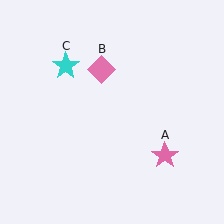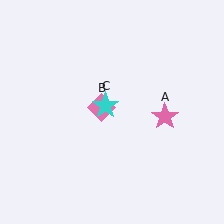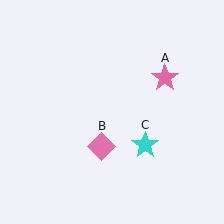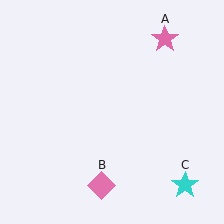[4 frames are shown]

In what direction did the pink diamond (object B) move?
The pink diamond (object B) moved down.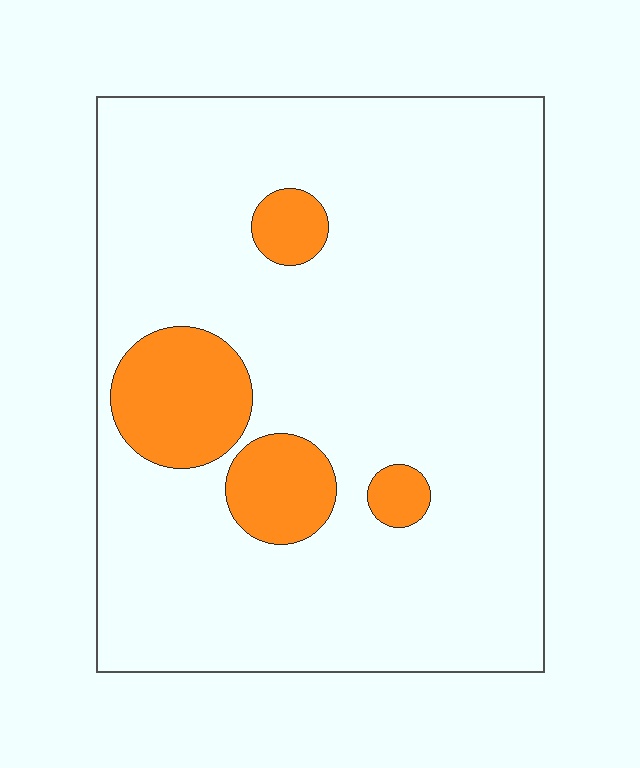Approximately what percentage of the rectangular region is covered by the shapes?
Approximately 15%.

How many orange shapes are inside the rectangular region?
4.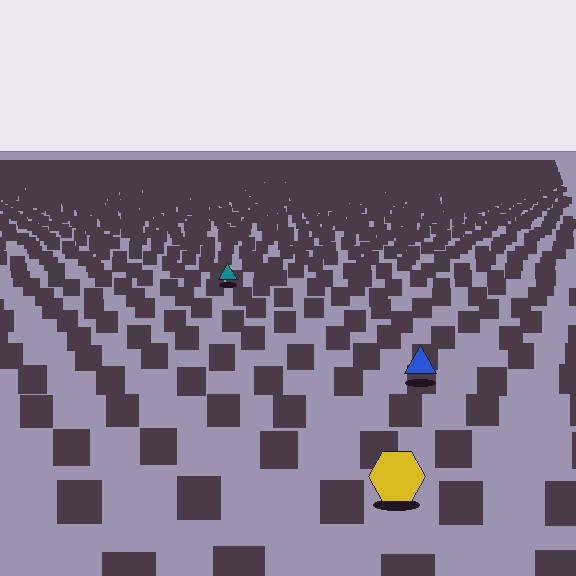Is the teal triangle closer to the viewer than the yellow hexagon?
No. The yellow hexagon is closer — you can tell from the texture gradient: the ground texture is coarser near it.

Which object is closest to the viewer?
The yellow hexagon is closest. The texture marks near it are larger and more spread out.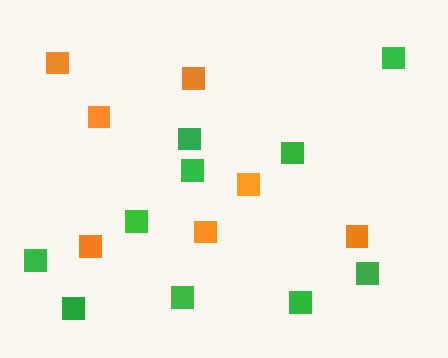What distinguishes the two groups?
There are 2 groups: one group of orange squares (7) and one group of green squares (10).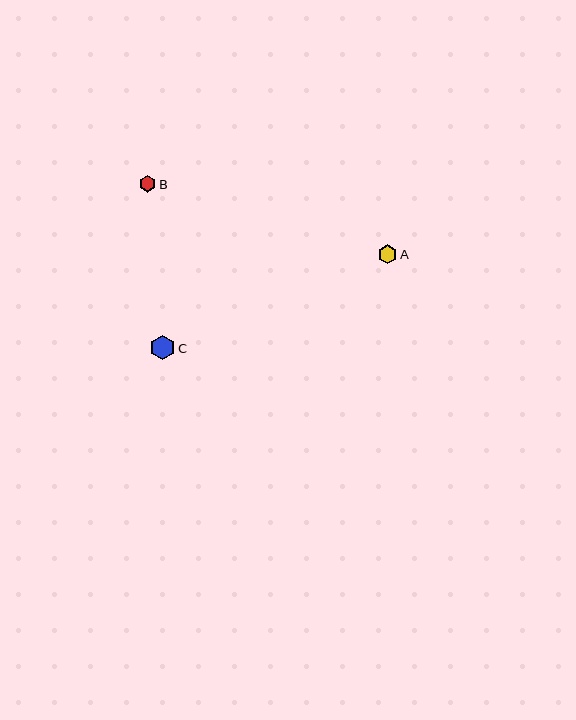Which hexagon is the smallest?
Hexagon B is the smallest with a size of approximately 17 pixels.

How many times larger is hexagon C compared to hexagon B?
Hexagon C is approximately 1.5 times the size of hexagon B.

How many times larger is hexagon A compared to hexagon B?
Hexagon A is approximately 1.1 times the size of hexagon B.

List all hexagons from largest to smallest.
From largest to smallest: C, A, B.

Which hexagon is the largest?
Hexagon C is the largest with a size of approximately 25 pixels.